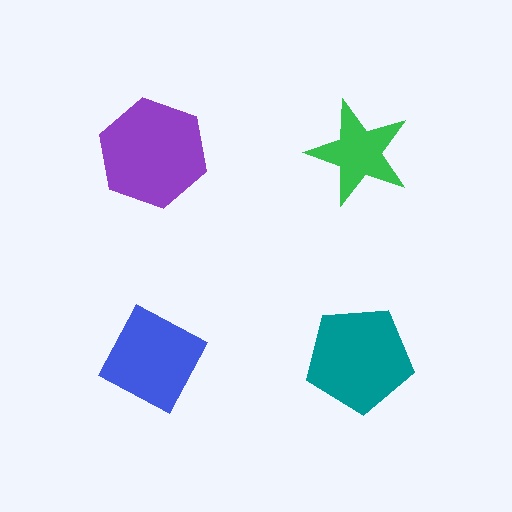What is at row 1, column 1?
A purple hexagon.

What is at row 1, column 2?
A green star.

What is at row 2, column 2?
A teal pentagon.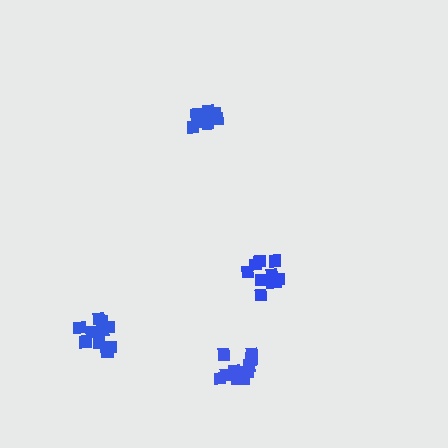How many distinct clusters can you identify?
There are 4 distinct clusters.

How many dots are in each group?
Group 1: 10 dots, Group 2: 11 dots, Group 3: 10 dots, Group 4: 11 dots (42 total).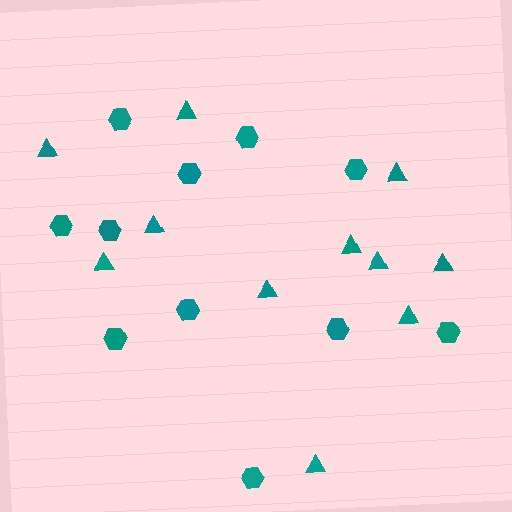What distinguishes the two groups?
There are 2 groups: one group of hexagons (11) and one group of triangles (11).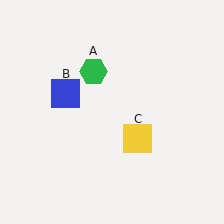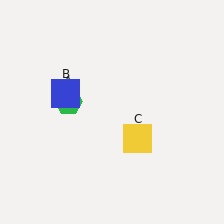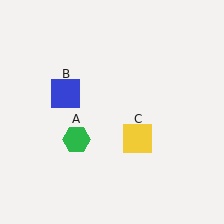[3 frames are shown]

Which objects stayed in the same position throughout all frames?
Blue square (object B) and yellow square (object C) remained stationary.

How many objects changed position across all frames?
1 object changed position: green hexagon (object A).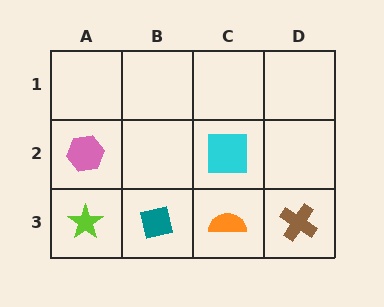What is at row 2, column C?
A cyan square.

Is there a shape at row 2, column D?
No, that cell is empty.